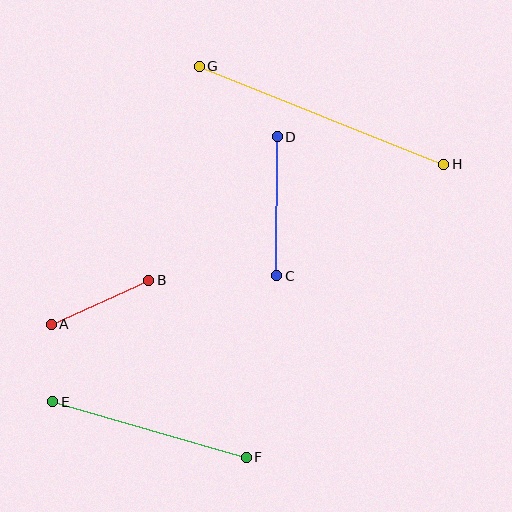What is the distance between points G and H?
The distance is approximately 263 pixels.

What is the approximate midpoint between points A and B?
The midpoint is at approximately (100, 302) pixels.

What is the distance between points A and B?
The distance is approximately 107 pixels.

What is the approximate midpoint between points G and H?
The midpoint is at approximately (322, 115) pixels.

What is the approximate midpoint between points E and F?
The midpoint is at approximately (149, 430) pixels.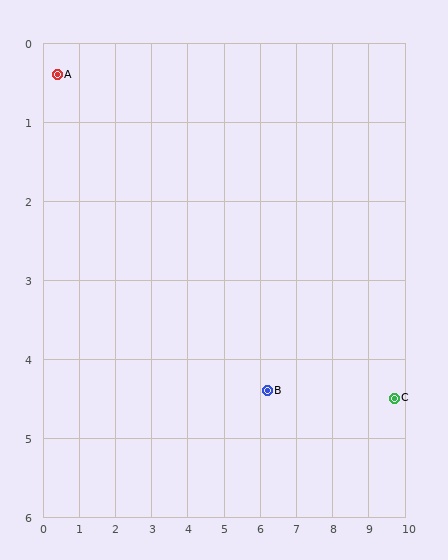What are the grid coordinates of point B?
Point B is at approximately (6.2, 4.4).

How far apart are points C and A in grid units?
Points C and A are about 10.2 grid units apart.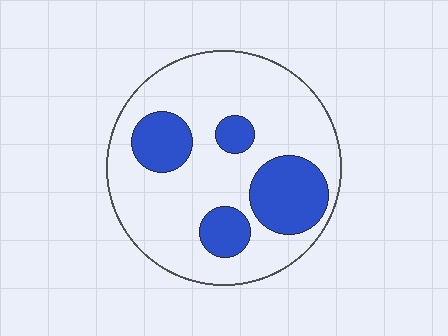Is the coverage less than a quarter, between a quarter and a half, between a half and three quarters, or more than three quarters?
Between a quarter and a half.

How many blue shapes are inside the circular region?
4.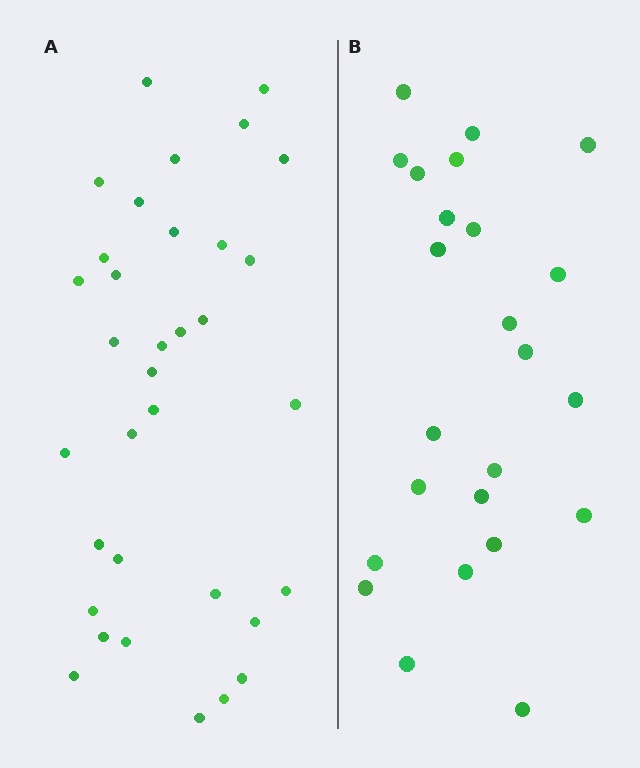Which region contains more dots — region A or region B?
Region A (the left region) has more dots.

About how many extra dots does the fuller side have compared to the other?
Region A has roughly 10 or so more dots than region B.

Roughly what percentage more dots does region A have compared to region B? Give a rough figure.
About 40% more.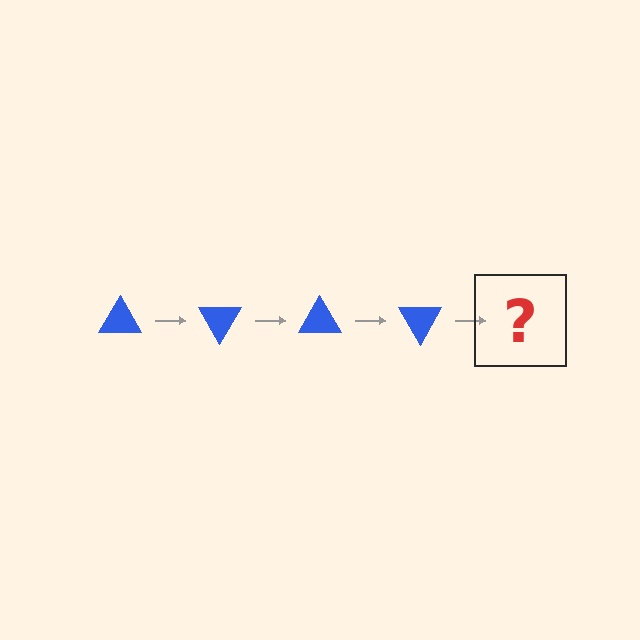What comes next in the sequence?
The next element should be a blue triangle rotated 240 degrees.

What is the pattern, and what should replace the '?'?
The pattern is that the triangle rotates 60 degrees each step. The '?' should be a blue triangle rotated 240 degrees.